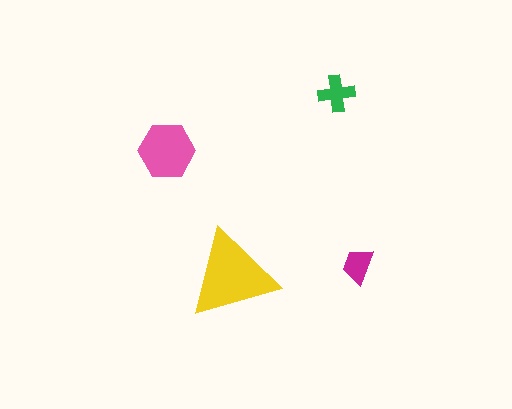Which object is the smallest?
The magenta trapezoid.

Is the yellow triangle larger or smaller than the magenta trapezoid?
Larger.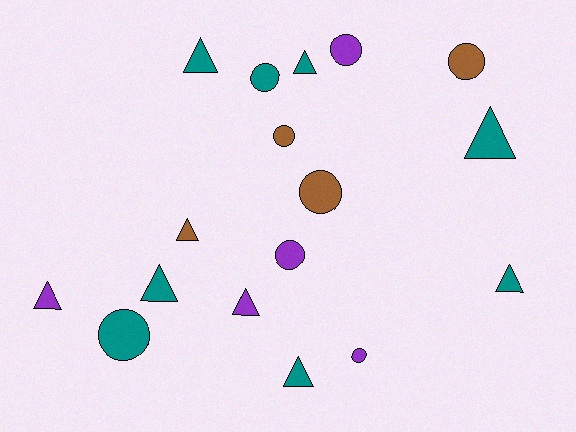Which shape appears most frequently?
Triangle, with 9 objects.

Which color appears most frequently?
Teal, with 8 objects.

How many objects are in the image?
There are 17 objects.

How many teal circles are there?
There are 2 teal circles.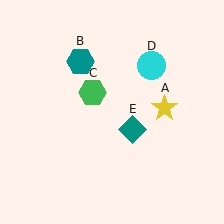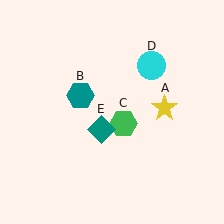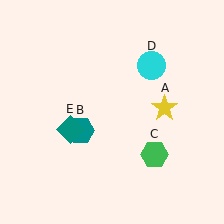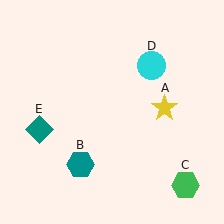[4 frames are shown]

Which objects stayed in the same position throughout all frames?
Yellow star (object A) and cyan circle (object D) remained stationary.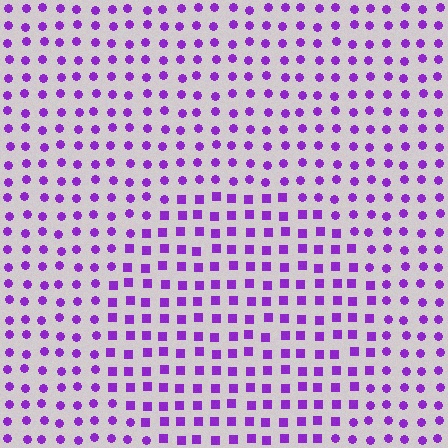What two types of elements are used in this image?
The image uses squares inside the circle region and circles outside it.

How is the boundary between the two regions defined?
The boundary is defined by a change in element shape: squares inside vs. circles outside. All elements share the same color and spacing.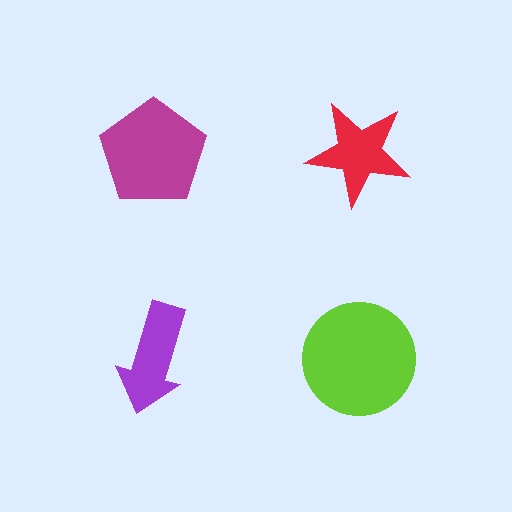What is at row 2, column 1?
A purple arrow.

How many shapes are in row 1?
2 shapes.